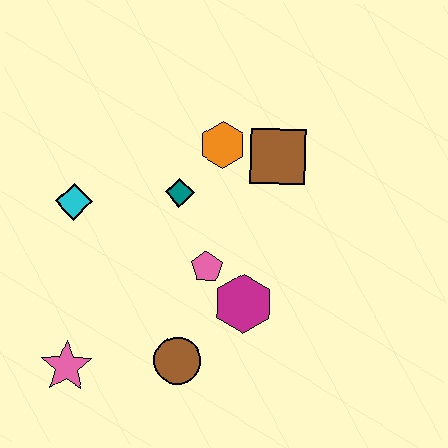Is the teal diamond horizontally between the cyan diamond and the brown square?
Yes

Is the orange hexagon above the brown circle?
Yes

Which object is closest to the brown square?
The orange hexagon is closest to the brown square.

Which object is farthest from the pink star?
The brown square is farthest from the pink star.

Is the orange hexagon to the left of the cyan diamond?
No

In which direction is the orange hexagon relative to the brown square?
The orange hexagon is to the left of the brown square.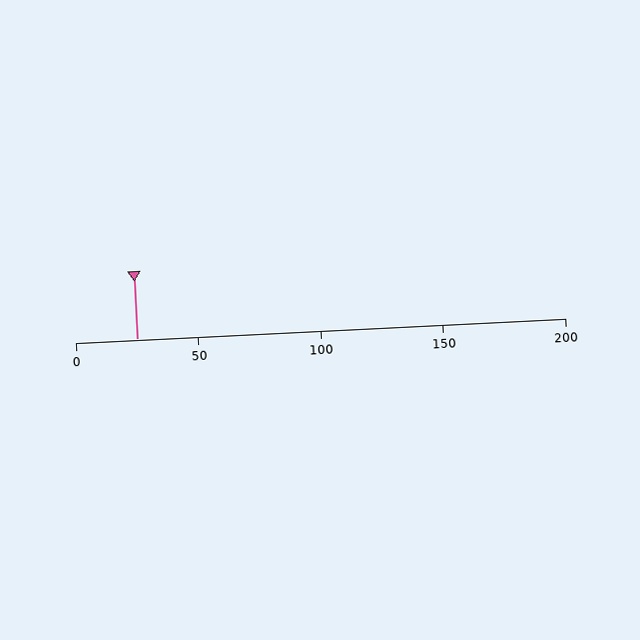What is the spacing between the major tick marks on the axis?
The major ticks are spaced 50 apart.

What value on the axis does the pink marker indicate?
The marker indicates approximately 25.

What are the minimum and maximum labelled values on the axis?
The axis runs from 0 to 200.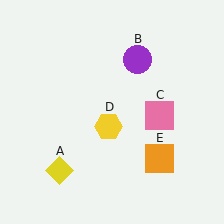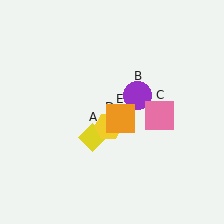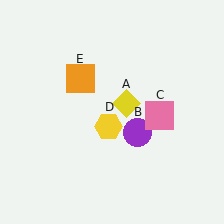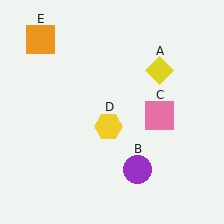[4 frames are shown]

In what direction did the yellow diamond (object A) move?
The yellow diamond (object A) moved up and to the right.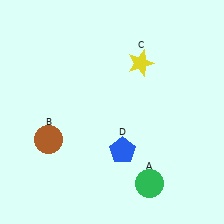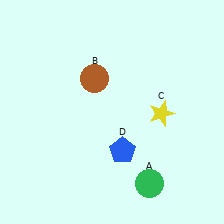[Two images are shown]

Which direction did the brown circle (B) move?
The brown circle (B) moved up.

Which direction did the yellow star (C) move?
The yellow star (C) moved down.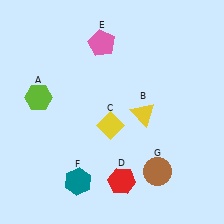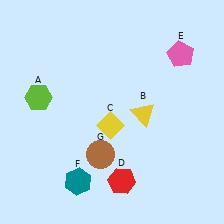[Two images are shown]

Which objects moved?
The objects that moved are: the pink pentagon (E), the brown circle (G).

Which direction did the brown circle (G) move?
The brown circle (G) moved left.